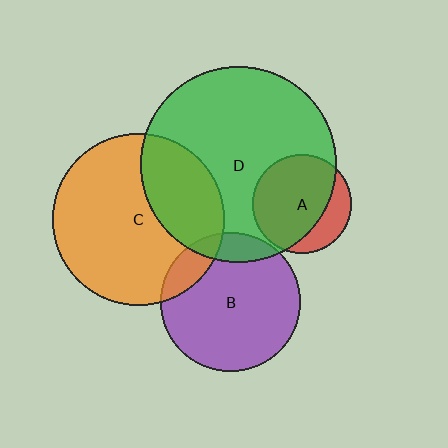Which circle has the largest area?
Circle D (green).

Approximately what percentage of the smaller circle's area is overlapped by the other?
Approximately 75%.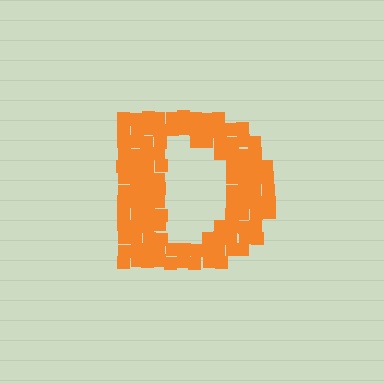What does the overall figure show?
The overall figure shows the letter D.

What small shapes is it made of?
It is made of small squares.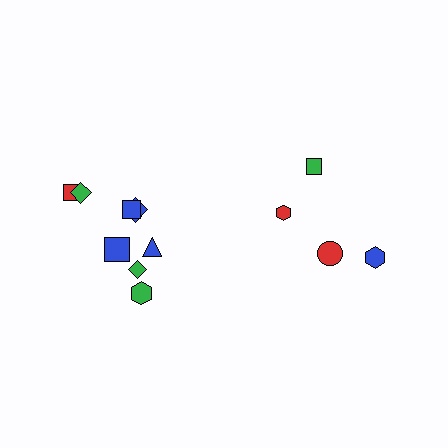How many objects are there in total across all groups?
There are 12 objects.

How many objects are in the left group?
There are 8 objects.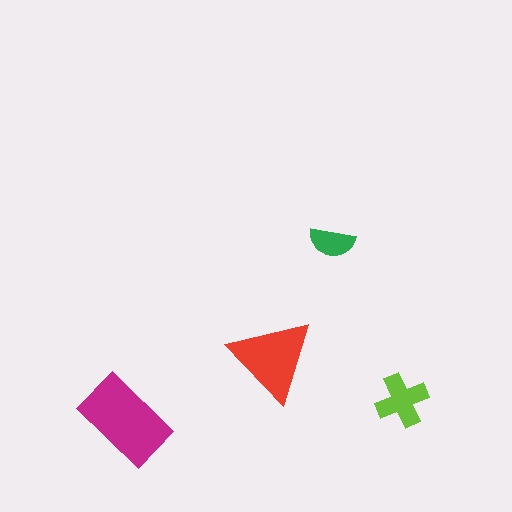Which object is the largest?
The magenta rectangle.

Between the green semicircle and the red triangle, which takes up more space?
The red triangle.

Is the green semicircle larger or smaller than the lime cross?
Smaller.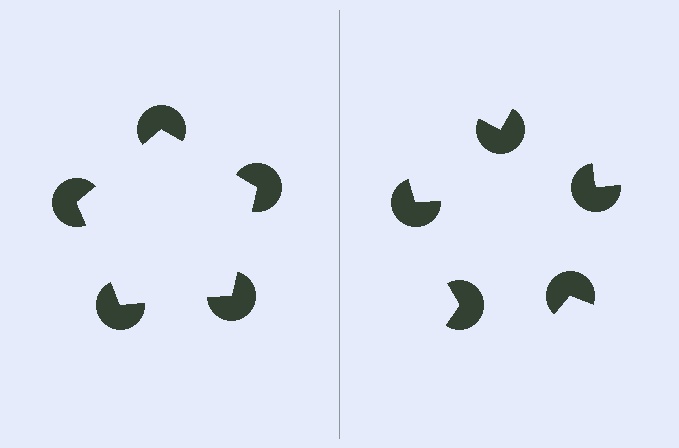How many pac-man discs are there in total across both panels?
10 — 5 on each side.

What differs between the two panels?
The pac-man discs are positioned identically on both sides; only the wedge orientations differ. On the left they align to a pentagon; on the right they are misaligned.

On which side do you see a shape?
An illusory pentagon appears on the left side. On the right side the wedge cuts are rotated, so no coherent shape forms.